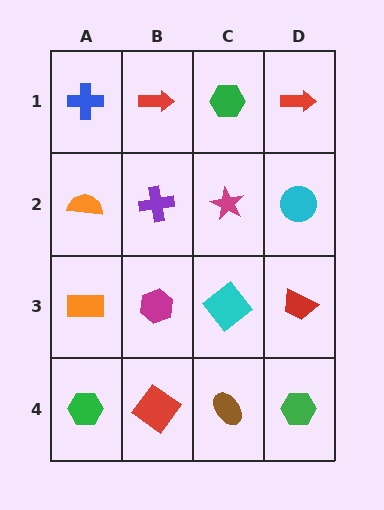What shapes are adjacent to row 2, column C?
A green hexagon (row 1, column C), a cyan diamond (row 3, column C), a purple cross (row 2, column B), a cyan circle (row 2, column D).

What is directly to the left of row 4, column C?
A red diamond.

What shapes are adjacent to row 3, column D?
A cyan circle (row 2, column D), a green hexagon (row 4, column D), a cyan diamond (row 3, column C).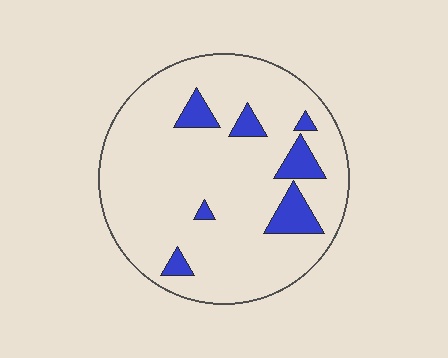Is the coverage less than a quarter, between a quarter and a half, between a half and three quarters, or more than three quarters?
Less than a quarter.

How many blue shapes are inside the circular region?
7.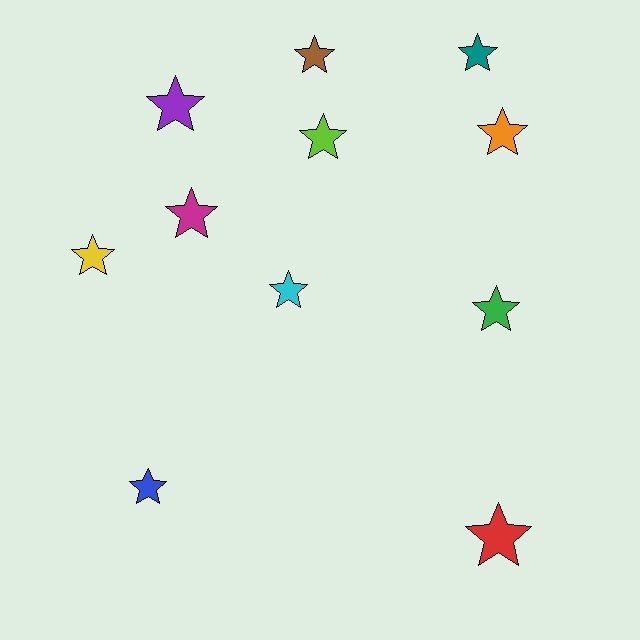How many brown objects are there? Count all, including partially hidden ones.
There is 1 brown object.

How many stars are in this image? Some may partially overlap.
There are 11 stars.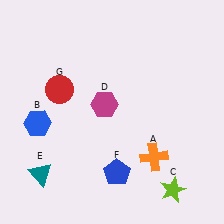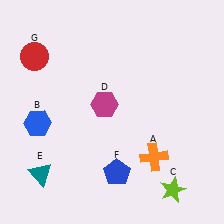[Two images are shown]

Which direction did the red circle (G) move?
The red circle (G) moved up.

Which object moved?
The red circle (G) moved up.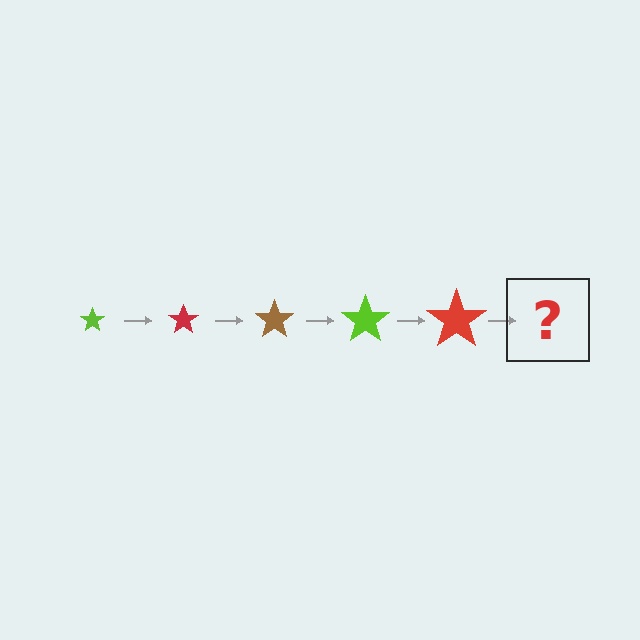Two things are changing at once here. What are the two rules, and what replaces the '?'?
The two rules are that the star grows larger each step and the color cycles through lime, red, and brown. The '?' should be a brown star, larger than the previous one.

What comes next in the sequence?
The next element should be a brown star, larger than the previous one.